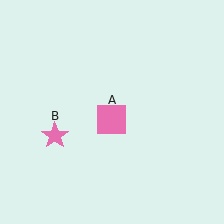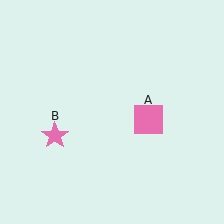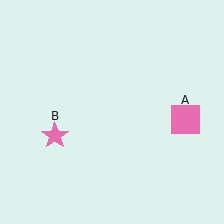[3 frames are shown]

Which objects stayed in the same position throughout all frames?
Pink star (object B) remained stationary.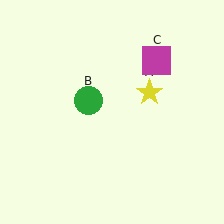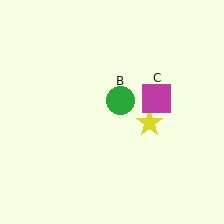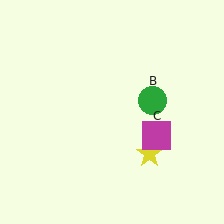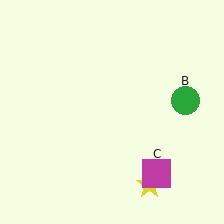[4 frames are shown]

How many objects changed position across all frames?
3 objects changed position: yellow star (object A), green circle (object B), magenta square (object C).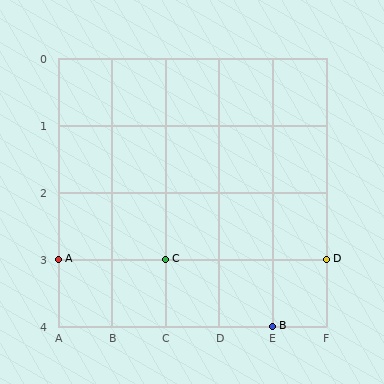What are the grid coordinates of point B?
Point B is at grid coordinates (E, 4).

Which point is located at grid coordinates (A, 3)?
Point A is at (A, 3).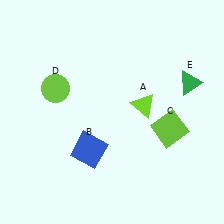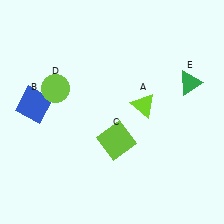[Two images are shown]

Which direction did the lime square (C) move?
The lime square (C) moved left.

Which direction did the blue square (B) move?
The blue square (B) moved left.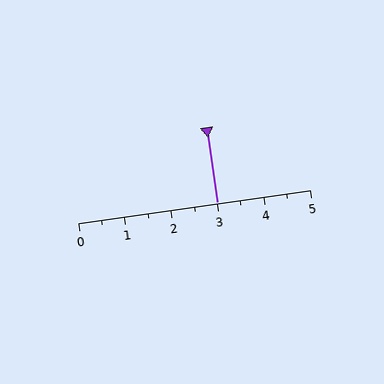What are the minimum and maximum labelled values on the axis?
The axis runs from 0 to 5.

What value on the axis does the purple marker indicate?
The marker indicates approximately 3.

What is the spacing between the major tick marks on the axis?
The major ticks are spaced 1 apart.